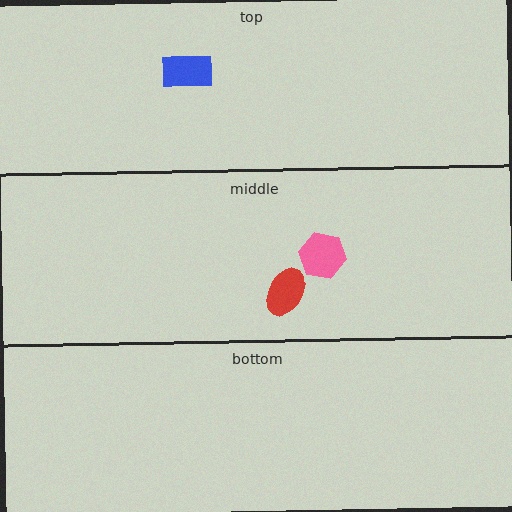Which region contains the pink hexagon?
The middle region.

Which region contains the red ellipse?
The middle region.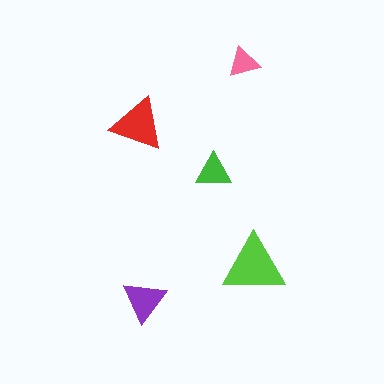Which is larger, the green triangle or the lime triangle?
The lime one.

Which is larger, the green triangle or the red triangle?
The red one.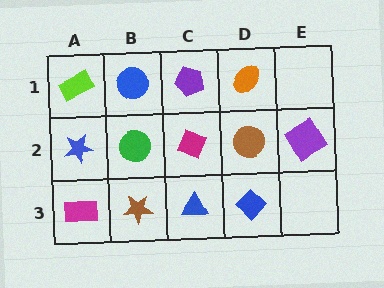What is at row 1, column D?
An orange ellipse.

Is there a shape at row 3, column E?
No, that cell is empty.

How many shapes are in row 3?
4 shapes.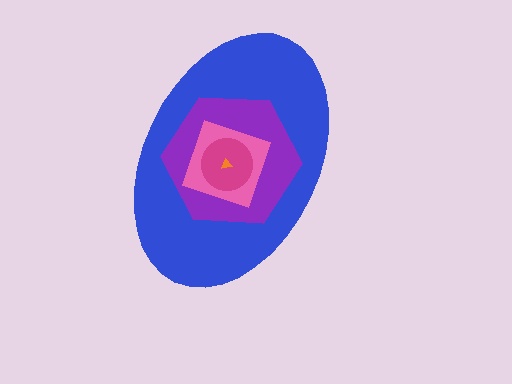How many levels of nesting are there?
5.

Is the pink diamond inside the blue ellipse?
Yes.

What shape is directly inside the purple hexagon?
The pink diamond.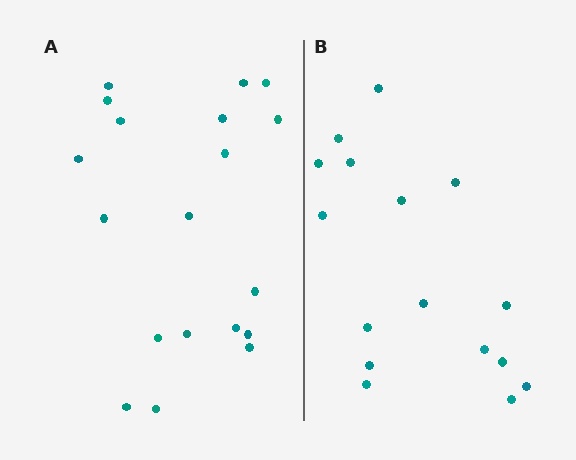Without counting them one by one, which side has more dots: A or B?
Region A (the left region) has more dots.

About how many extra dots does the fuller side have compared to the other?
Region A has just a few more — roughly 2 or 3 more dots than region B.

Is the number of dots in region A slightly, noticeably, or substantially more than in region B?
Region A has only slightly more — the two regions are fairly close. The ratio is roughly 1.2 to 1.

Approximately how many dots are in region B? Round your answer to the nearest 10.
About 20 dots. (The exact count is 16, which rounds to 20.)